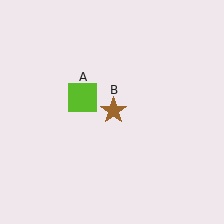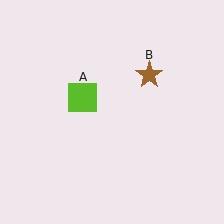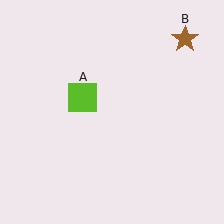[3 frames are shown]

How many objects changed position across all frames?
1 object changed position: brown star (object B).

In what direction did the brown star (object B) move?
The brown star (object B) moved up and to the right.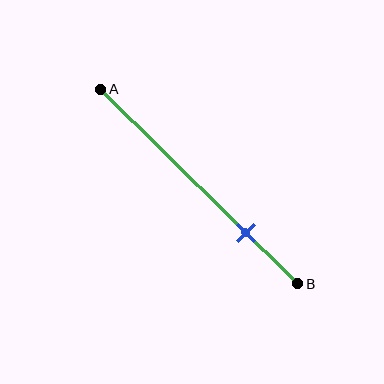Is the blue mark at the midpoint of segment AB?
No, the mark is at about 75% from A, not at the 50% midpoint.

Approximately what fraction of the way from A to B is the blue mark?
The blue mark is approximately 75% of the way from A to B.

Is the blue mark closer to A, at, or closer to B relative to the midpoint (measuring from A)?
The blue mark is closer to point B than the midpoint of segment AB.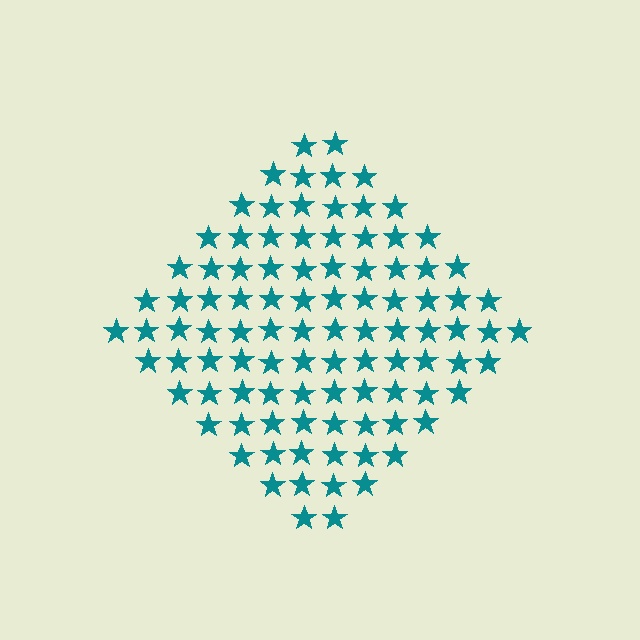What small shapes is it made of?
It is made of small stars.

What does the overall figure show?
The overall figure shows a diamond.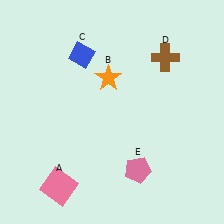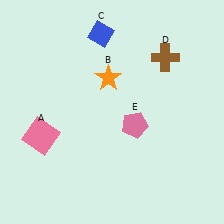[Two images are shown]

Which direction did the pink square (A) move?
The pink square (A) moved up.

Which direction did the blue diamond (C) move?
The blue diamond (C) moved up.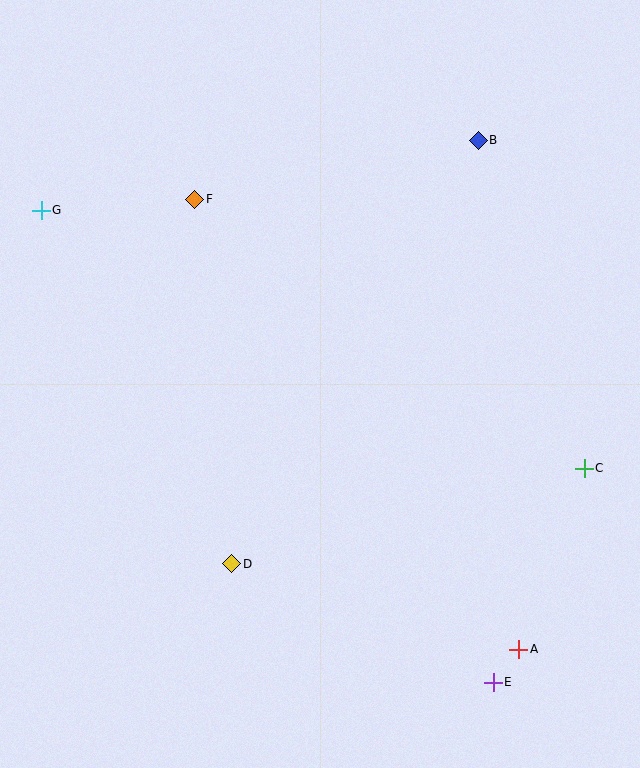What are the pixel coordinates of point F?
Point F is at (195, 199).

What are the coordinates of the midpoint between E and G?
The midpoint between E and G is at (267, 446).